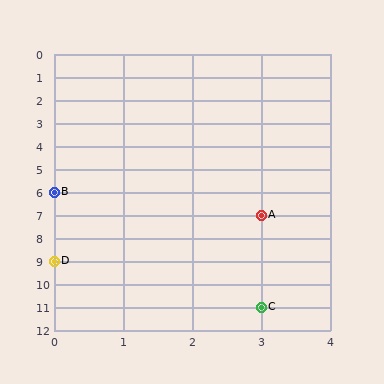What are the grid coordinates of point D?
Point D is at grid coordinates (0, 9).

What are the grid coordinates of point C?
Point C is at grid coordinates (3, 11).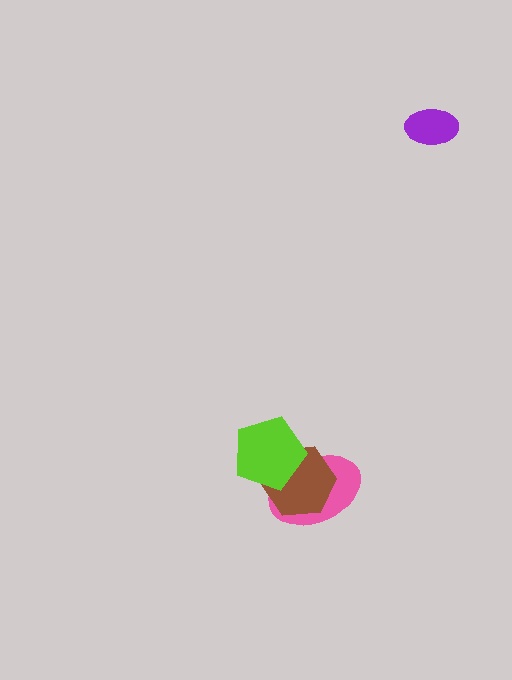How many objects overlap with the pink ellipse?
2 objects overlap with the pink ellipse.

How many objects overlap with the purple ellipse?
0 objects overlap with the purple ellipse.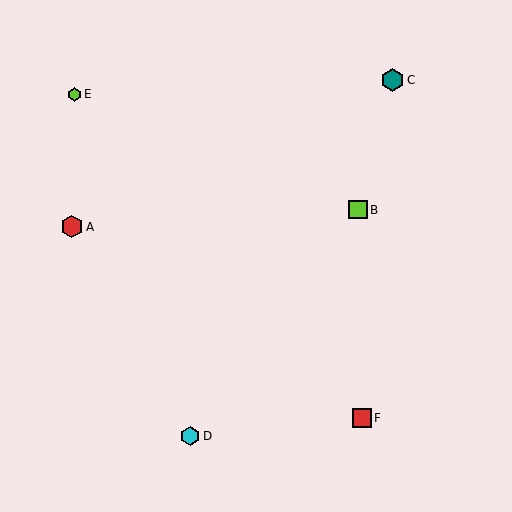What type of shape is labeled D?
Shape D is a cyan hexagon.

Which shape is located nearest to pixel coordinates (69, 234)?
The red hexagon (labeled A) at (72, 227) is nearest to that location.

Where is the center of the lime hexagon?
The center of the lime hexagon is at (74, 94).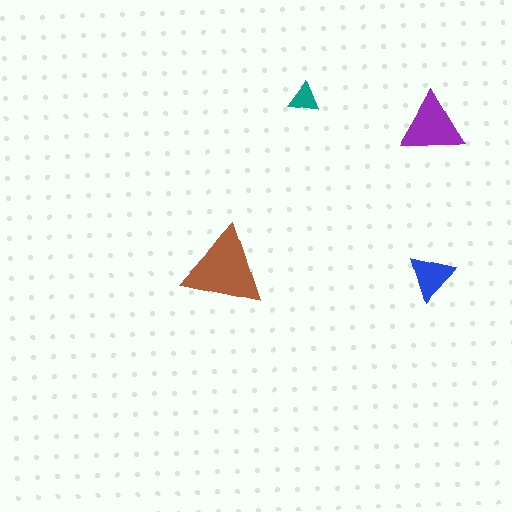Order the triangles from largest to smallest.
the brown one, the purple one, the blue one, the teal one.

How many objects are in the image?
There are 4 objects in the image.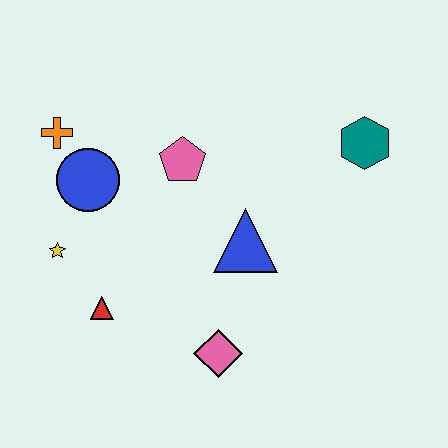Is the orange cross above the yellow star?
Yes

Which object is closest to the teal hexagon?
The blue triangle is closest to the teal hexagon.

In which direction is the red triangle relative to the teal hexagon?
The red triangle is to the left of the teal hexagon.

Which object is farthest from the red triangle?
The teal hexagon is farthest from the red triangle.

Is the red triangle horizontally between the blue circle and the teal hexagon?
Yes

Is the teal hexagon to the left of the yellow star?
No